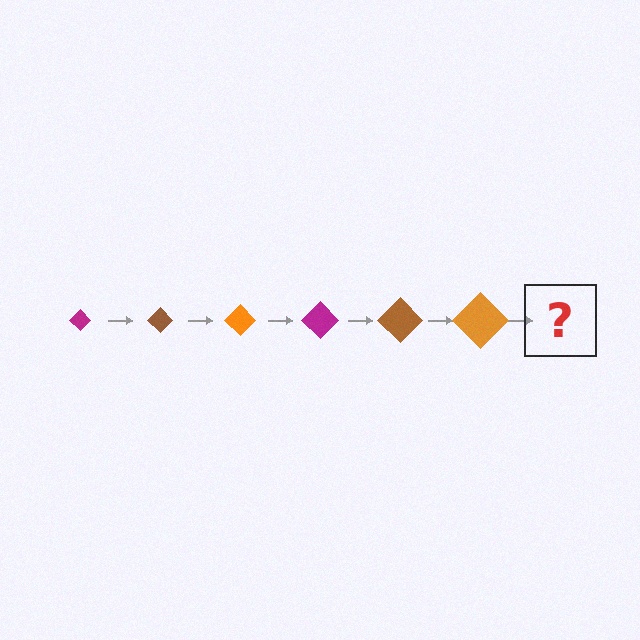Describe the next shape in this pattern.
It should be a magenta diamond, larger than the previous one.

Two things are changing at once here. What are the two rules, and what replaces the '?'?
The two rules are that the diamond grows larger each step and the color cycles through magenta, brown, and orange. The '?' should be a magenta diamond, larger than the previous one.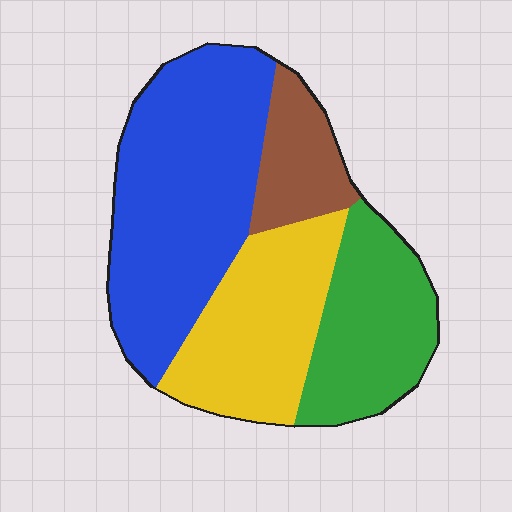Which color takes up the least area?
Brown, at roughly 10%.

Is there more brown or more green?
Green.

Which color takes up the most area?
Blue, at roughly 40%.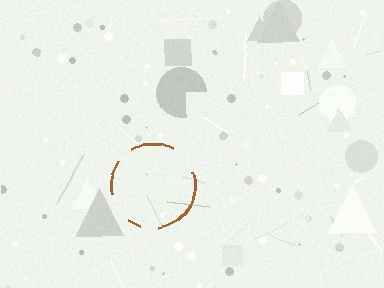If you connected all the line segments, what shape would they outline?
They would outline a circle.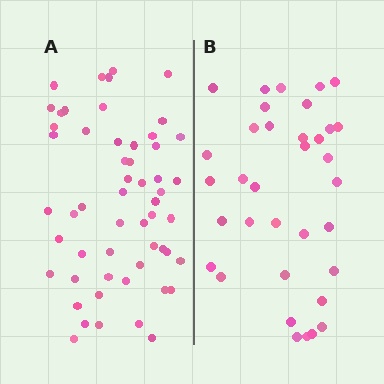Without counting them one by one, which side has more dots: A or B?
Region A (the left region) has more dots.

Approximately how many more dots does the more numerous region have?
Region A has approximately 20 more dots than region B.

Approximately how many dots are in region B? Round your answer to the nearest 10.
About 40 dots. (The exact count is 35, which rounds to 40.)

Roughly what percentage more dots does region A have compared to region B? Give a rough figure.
About 55% more.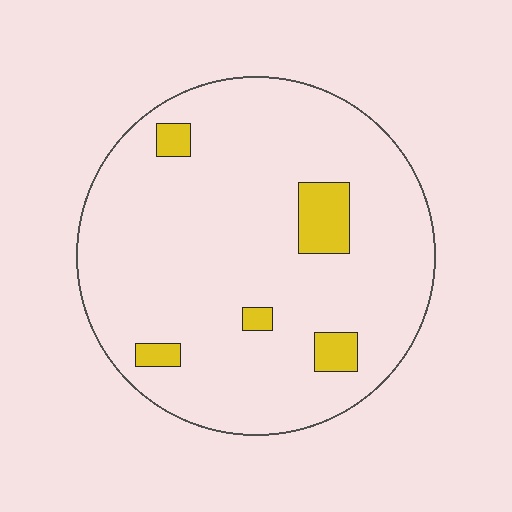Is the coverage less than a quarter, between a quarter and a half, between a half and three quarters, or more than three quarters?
Less than a quarter.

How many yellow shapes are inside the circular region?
5.